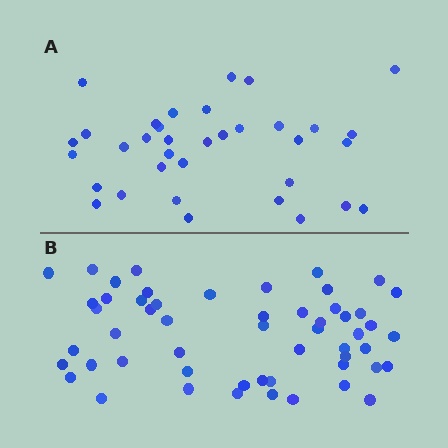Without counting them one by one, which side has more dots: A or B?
Region B (the bottom region) has more dots.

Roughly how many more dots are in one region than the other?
Region B has approximately 20 more dots than region A.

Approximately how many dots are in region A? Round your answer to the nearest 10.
About 40 dots. (The exact count is 35, which rounds to 40.)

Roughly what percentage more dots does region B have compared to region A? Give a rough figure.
About 55% more.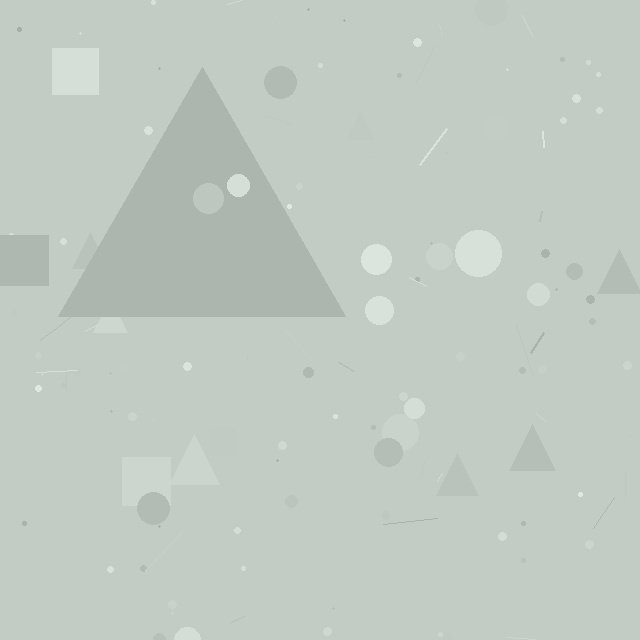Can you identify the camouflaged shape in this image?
The camouflaged shape is a triangle.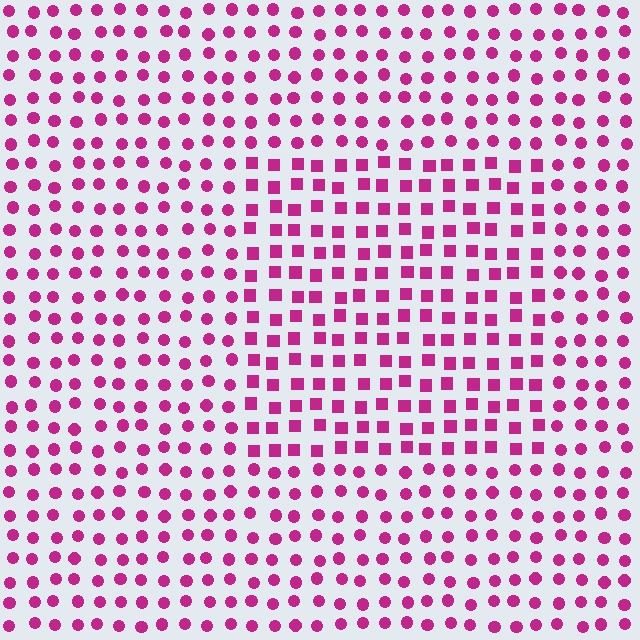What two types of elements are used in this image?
The image uses squares inside the rectangle region and circles outside it.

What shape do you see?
I see a rectangle.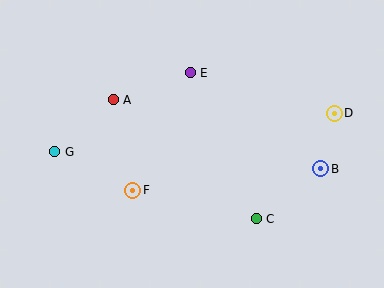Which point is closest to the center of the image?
Point E at (190, 73) is closest to the center.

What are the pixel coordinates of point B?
Point B is at (321, 169).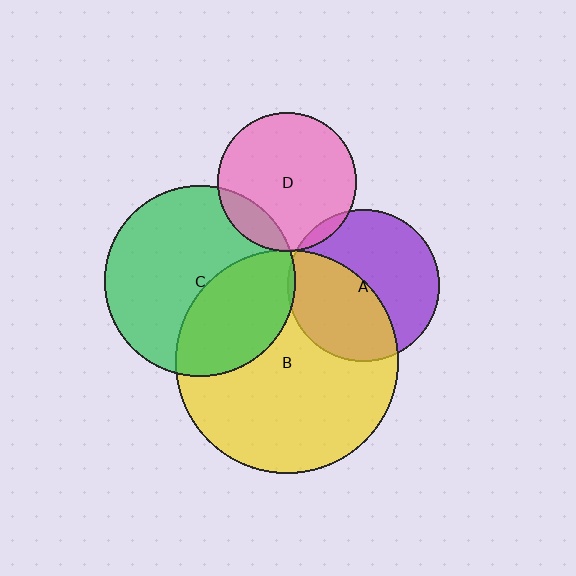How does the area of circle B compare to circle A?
Approximately 2.2 times.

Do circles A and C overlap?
Yes.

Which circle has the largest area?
Circle B (yellow).